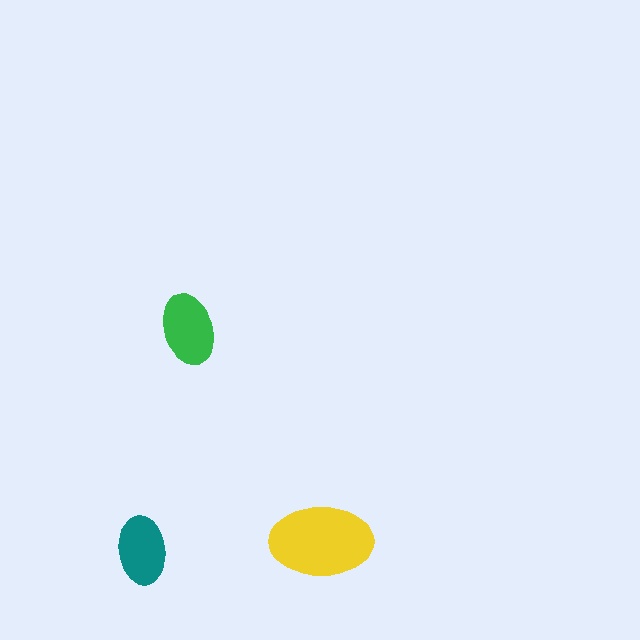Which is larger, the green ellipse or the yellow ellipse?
The yellow one.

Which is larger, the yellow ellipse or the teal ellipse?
The yellow one.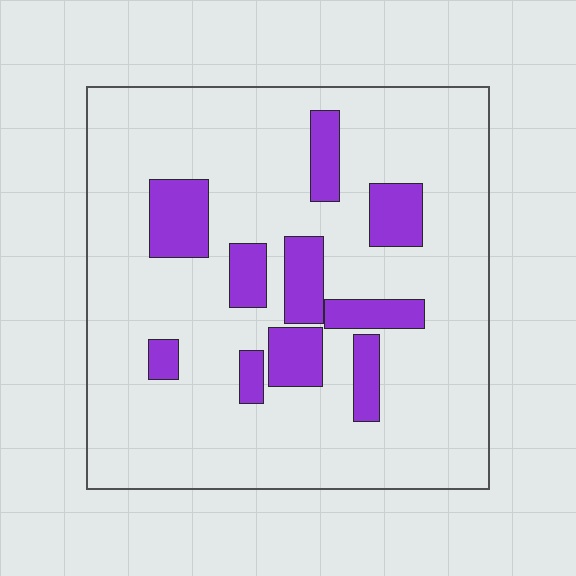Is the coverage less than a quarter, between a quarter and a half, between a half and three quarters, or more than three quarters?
Less than a quarter.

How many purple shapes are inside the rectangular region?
10.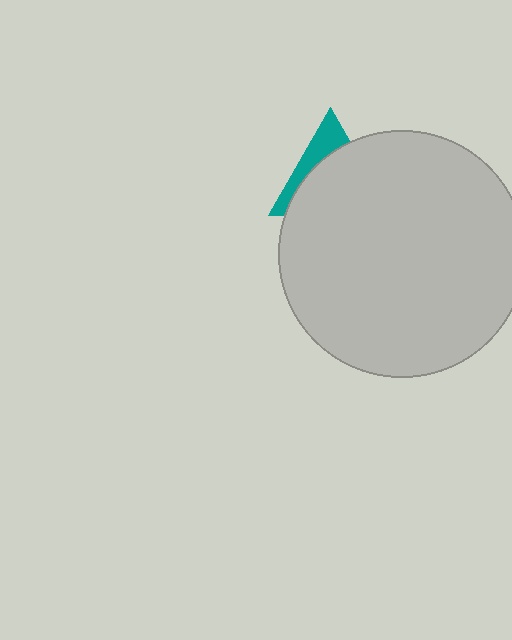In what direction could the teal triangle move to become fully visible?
The teal triangle could move up. That would shift it out from behind the light gray circle entirely.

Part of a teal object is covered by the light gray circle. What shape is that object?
It is a triangle.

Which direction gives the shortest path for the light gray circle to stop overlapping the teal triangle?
Moving down gives the shortest separation.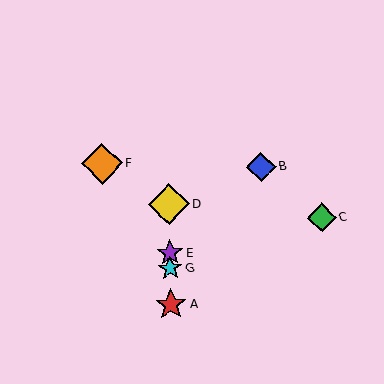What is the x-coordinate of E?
Object E is at x≈170.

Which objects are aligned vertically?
Objects A, D, E, G are aligned vertically.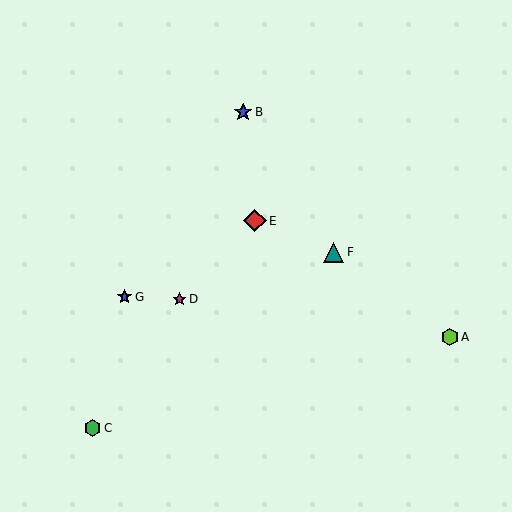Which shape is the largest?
The red diamond (labeled E) is the largest.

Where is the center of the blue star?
The center of the blue star is at (125, 297).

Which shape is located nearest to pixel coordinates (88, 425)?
The green hexagon (labeled C) at (92, 428) is nearest to that location.